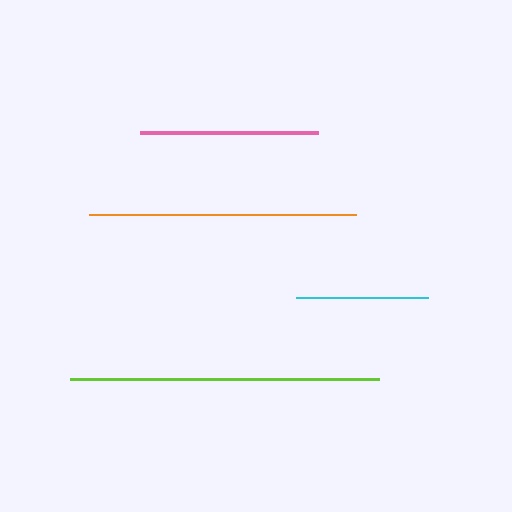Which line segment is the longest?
The lime line is the longest at approximately 309 pixels.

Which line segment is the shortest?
The cyan line is the shortest at approximately 132 pixels.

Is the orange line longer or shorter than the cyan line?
The orange line is longer than the cyan line.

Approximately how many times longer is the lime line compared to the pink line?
The lime line is approximately 1.7 times the length of the pink line.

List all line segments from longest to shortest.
From longest to shortest: lime, orange, pink, cyan.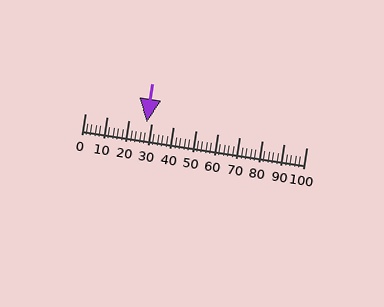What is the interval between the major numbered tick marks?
The major tick marks are spaced 10 units apart.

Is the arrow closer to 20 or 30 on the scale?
The arrow is closer to 30.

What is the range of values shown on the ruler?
The ruler shows values from 0 to 100.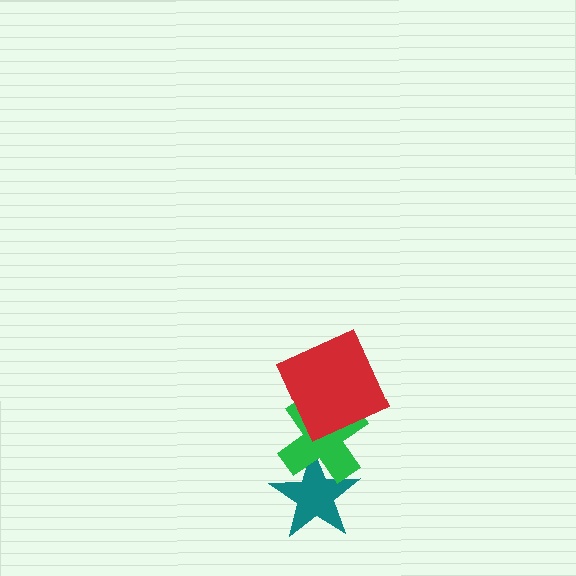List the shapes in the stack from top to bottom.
From top to bottom: the red square, the green cross, the teal star.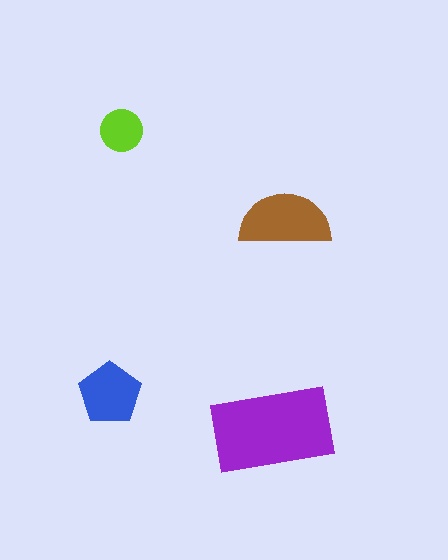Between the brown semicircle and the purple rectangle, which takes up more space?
The purple rectangle.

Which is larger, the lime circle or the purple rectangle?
The purple rectangle.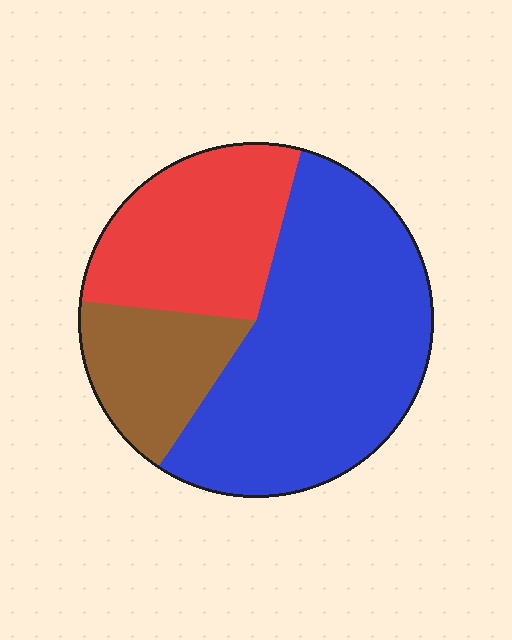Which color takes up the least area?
Brown, at roughly 15%.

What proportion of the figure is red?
Red covers roughly 30% of the figure.